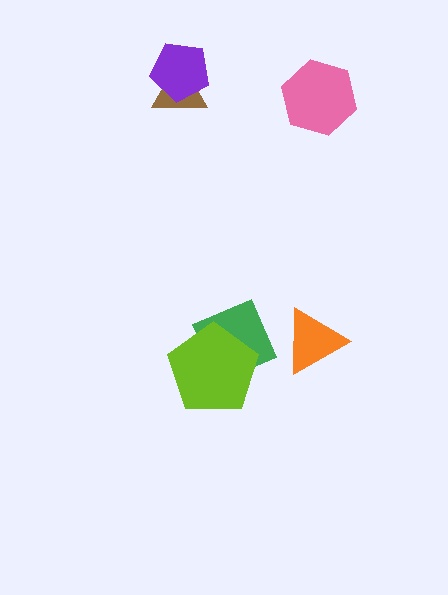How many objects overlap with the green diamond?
1 object overlaps with the green diamond.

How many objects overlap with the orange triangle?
0 objects overlap with the orange triangle.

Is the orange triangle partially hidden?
No, no other shape covers it.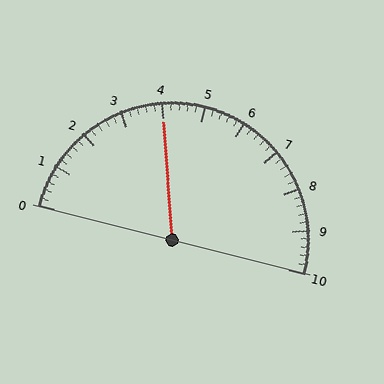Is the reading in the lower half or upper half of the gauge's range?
The reading is in the lower half of the range (0 to 10).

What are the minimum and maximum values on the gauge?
The gauge ranges from 0 to 10.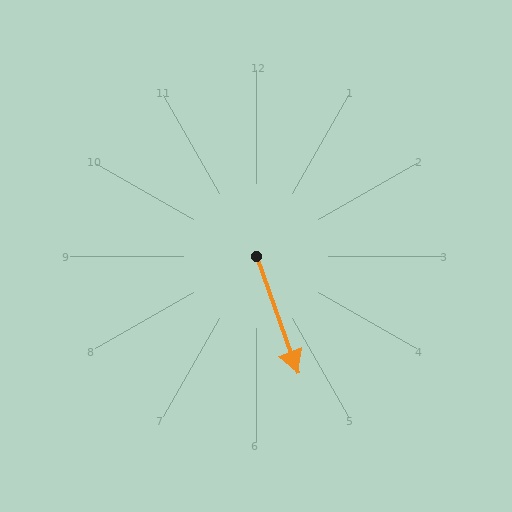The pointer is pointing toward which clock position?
Roughly 5 o'clock.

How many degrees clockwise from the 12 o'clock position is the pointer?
Approximately 161 degrees.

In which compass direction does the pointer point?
South.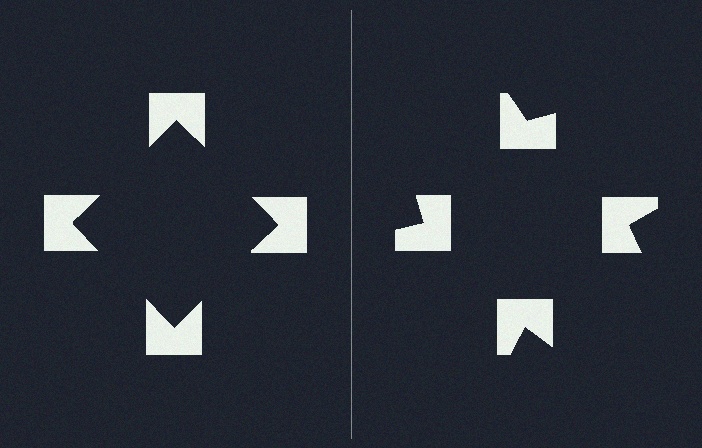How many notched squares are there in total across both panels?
8 — 4 on each side.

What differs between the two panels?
The notched squares are positioned identically on both sides; only the wedge orientations differ. On the left they align to a square; on the right they are misaligned.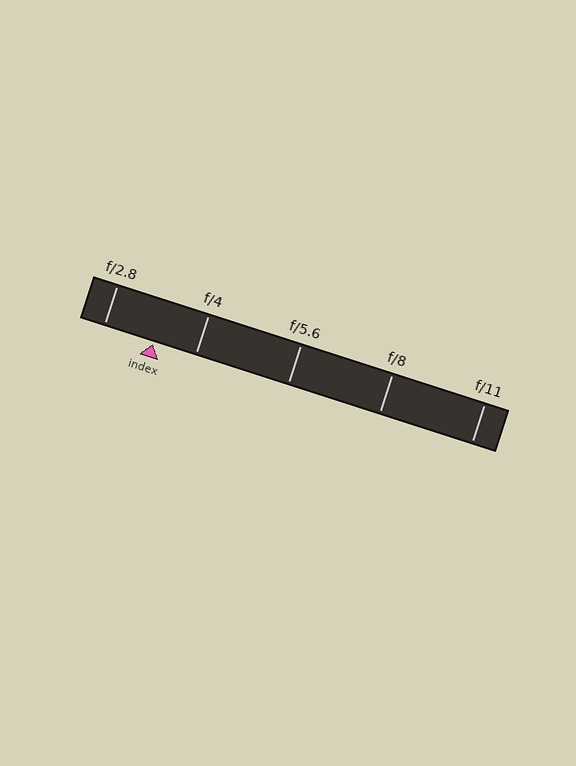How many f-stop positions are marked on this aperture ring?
There are 5 f-stop positions marked.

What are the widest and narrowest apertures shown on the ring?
The widest aperture shown is f/2.8 and the narrowest is f/11.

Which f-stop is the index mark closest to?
The index mark is closest to f/4.